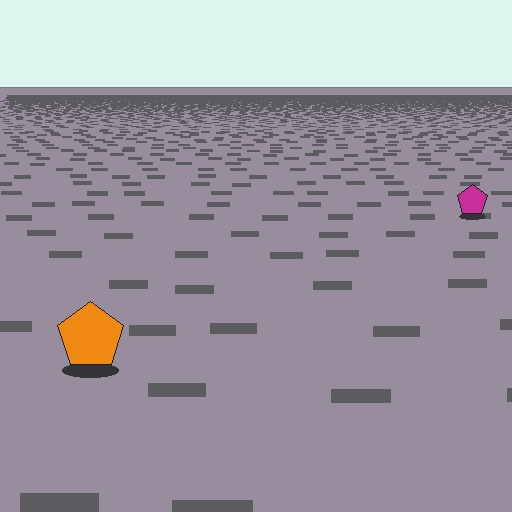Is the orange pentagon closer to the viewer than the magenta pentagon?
Yes. The orange pentagon is closer — you can tell from the texture gradient: the ground texture is coarser near it.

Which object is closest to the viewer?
The orange pentagon is closest. The texture marks near it are larger and more spread out.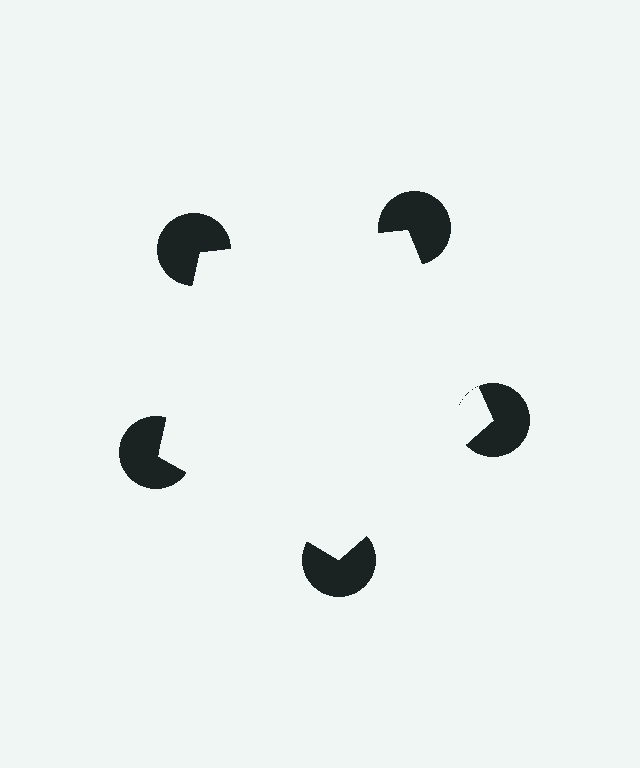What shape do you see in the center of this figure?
An illusory pentagon — its edges are inferred from the aligned wedge cuts in the pac-man discs, not physically drawn.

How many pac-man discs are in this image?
There are 5 — one at each vertex of the illusory pentagon.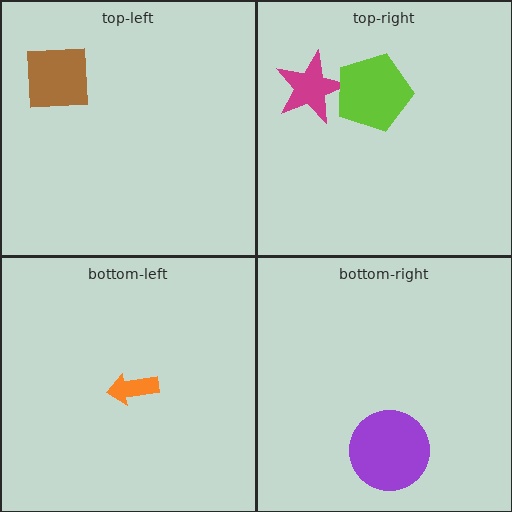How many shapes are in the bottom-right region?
1.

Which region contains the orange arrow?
The bottom-left region.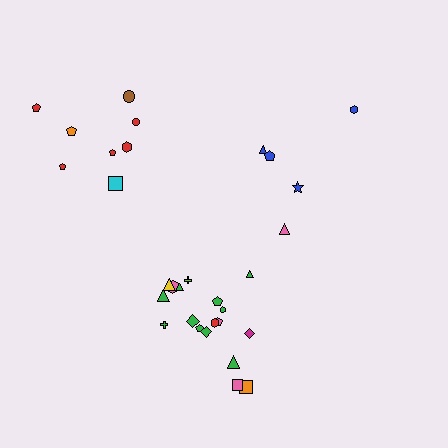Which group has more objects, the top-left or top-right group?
The top-left group.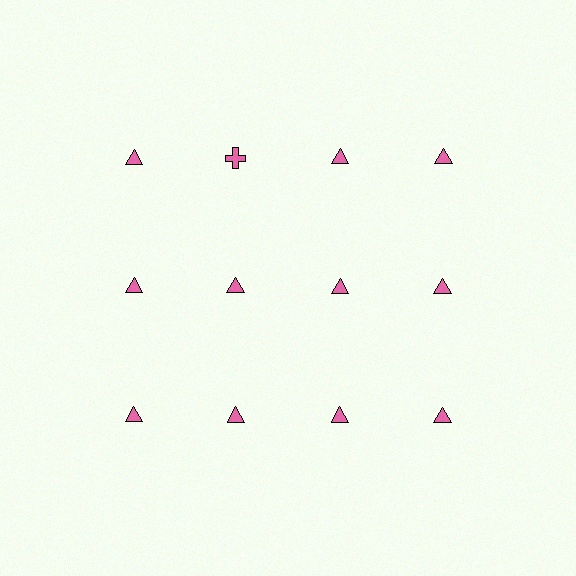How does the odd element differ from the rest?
It has a different shape: cross instead of triangle.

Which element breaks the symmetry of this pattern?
The pink cross in the top row, second from left column breaks the symmetry. All other shapes are pink triangles.